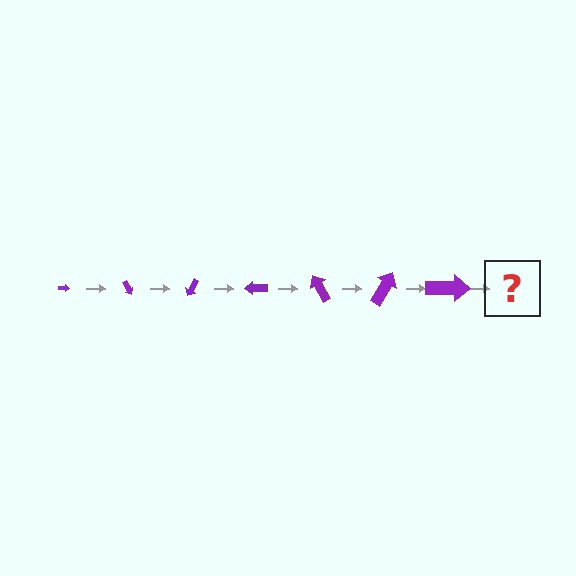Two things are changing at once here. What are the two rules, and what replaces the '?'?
The two rules are that the arrow grows larger each step and it rotates 60 degrees each step. The '?' should be an arrow, larger than the previous one and rotated 420 degrees from the start.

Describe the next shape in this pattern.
It should be an arrow, larger than the previous one and rotated 420 degrees from the start.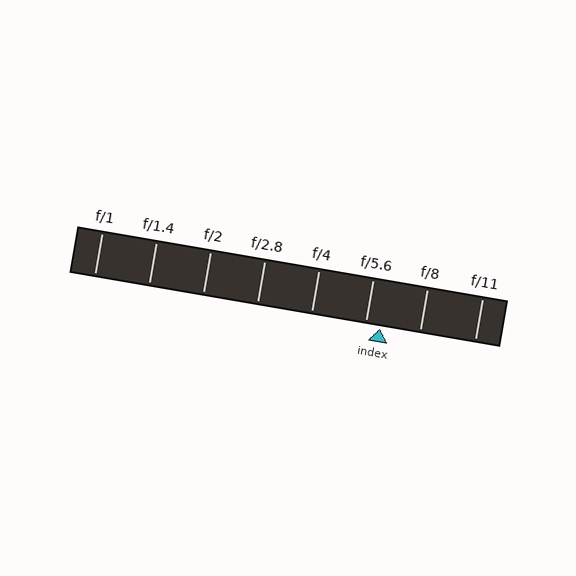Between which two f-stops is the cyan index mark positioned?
The index mark is between f/5.6 and f/8.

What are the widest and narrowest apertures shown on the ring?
The widest aperture shown is f/1 and the narrowest is f/11.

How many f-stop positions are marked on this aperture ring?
There are 8 f-stop positions marked.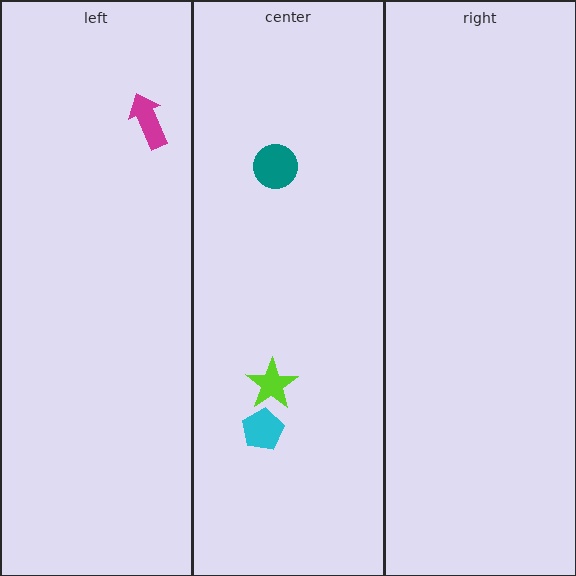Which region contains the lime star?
The center region.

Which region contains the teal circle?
The center region.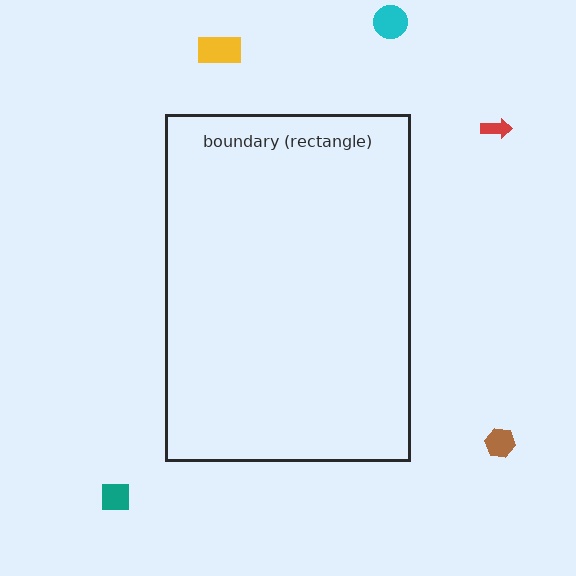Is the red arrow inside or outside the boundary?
Outside.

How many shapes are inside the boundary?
0 inside, 5 outside.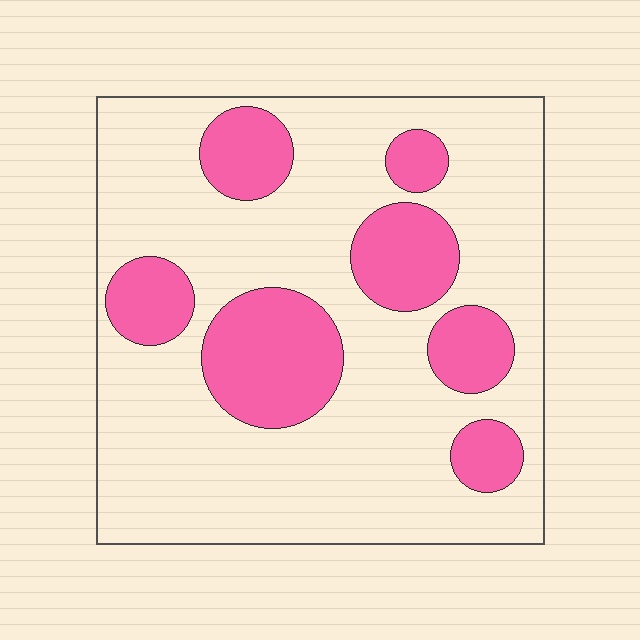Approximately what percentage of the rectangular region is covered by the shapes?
Approximately 25%.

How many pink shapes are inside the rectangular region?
7.